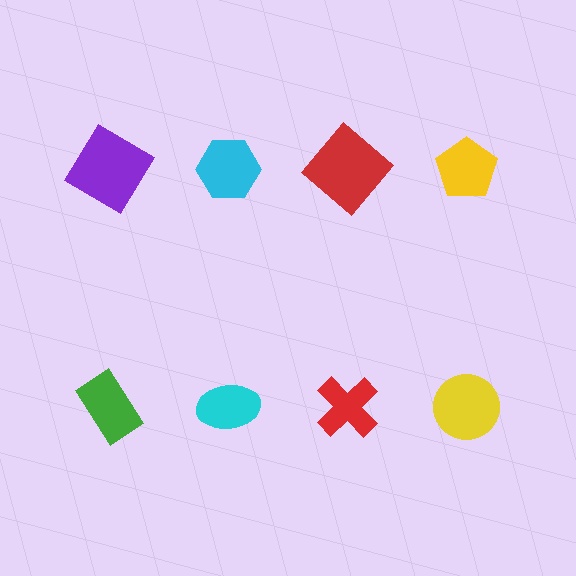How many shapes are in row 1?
4 shapes.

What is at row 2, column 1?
A green rectangle.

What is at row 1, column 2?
A cyan hexagon.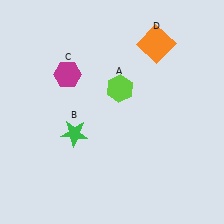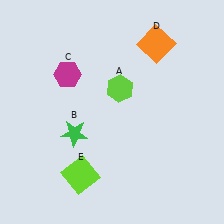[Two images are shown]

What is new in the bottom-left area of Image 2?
A lime square (E) was added in the bottom-left area of Image 2.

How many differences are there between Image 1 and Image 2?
There is 1 difference between the two images.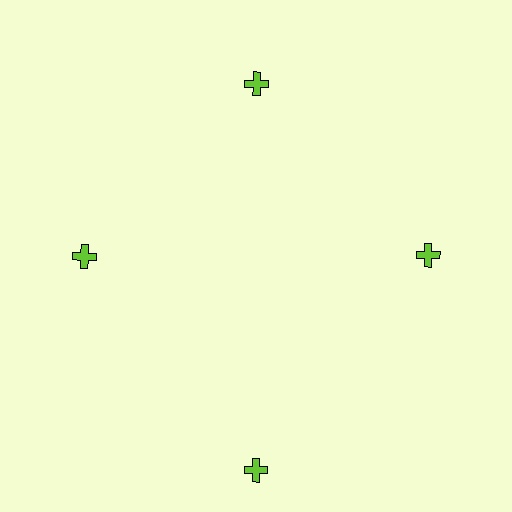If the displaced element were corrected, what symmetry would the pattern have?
It would have 4-fold rotational symmetry — the pattern would map onto itself every 90 degrees.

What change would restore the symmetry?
The symmetry would be restored by moving it inward, back onto the ring so that all 4 crosses sit at equal angles and equal distance from the center.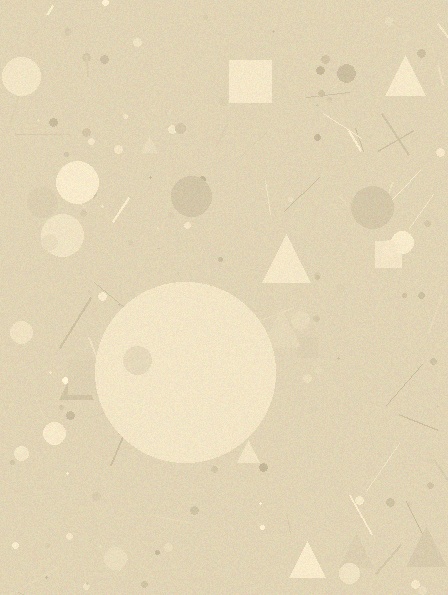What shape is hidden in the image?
A circle is hidden in the image.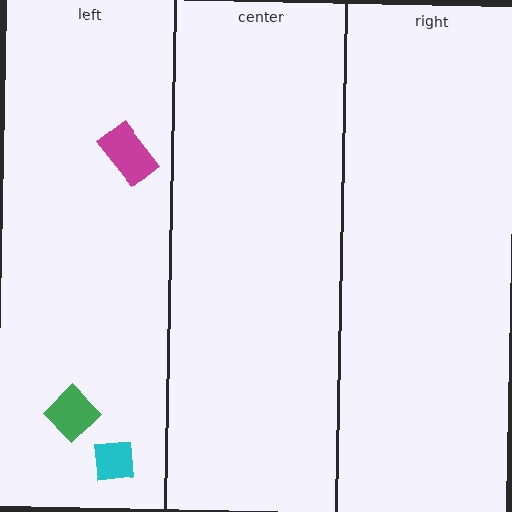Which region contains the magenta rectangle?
The left region.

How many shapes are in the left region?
3.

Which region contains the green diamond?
The left region.